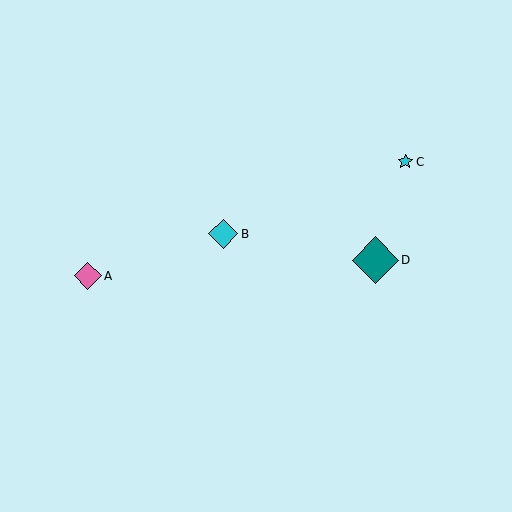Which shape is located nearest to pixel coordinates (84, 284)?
The pink diamond (labeled A) at (88, 276) is nearest to that location.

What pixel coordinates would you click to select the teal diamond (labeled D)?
Click at (375, 260) to select the teal diamond D.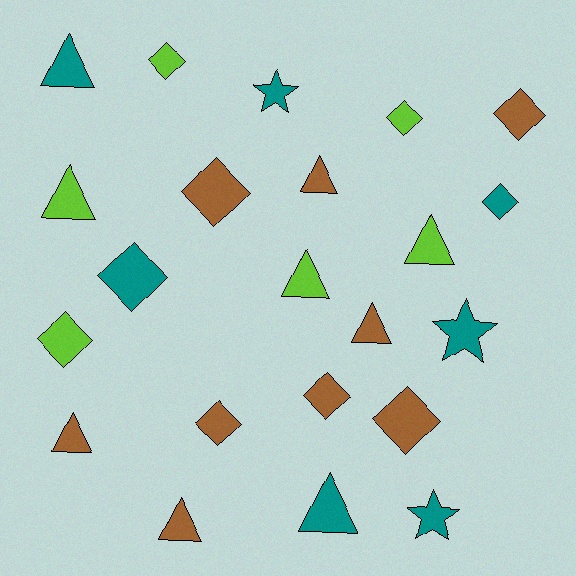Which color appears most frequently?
Brown, with 9 objects.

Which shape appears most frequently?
Diamond, with 10 objects.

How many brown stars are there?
There are no brown stars.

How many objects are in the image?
There are 22 objects.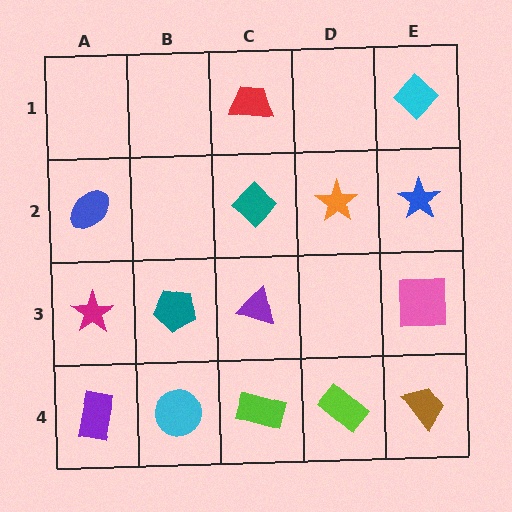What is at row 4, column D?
A lime rectangle.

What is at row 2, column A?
A blue ellipse.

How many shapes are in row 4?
5 shapes.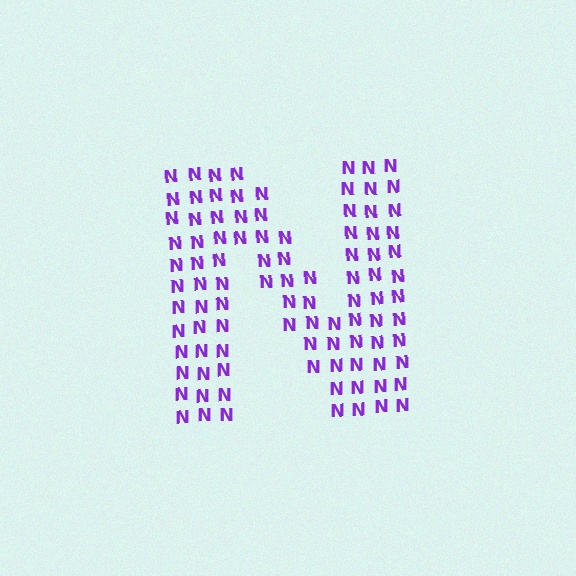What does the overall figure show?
The overall figure shows the letter N.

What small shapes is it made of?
It is made of small letter N's.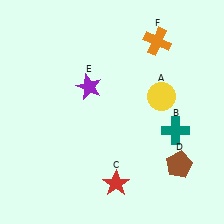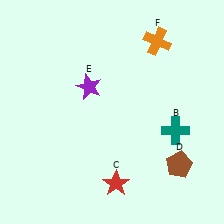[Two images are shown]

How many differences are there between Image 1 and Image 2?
There is 1 difference between the two images.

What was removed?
The yellow circle (A) was removed in Image 2.